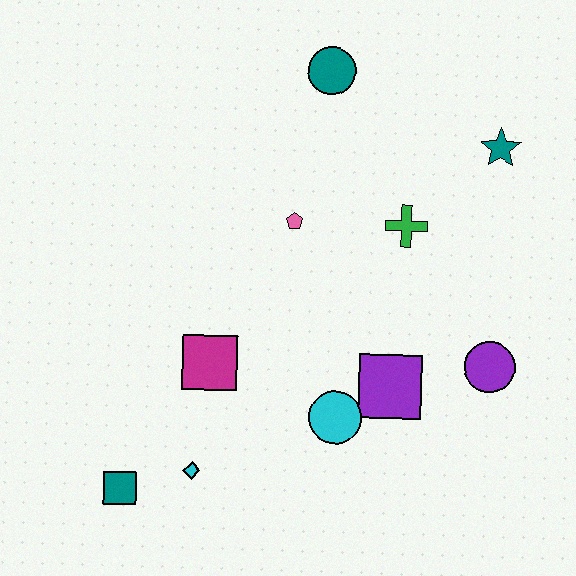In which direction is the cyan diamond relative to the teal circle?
The cyan diamond is below the teal circle.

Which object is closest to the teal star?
The green cross is closest to the teal star.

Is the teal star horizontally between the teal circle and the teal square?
No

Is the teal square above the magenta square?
No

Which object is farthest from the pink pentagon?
The teal square is farthest from the pink pentagon.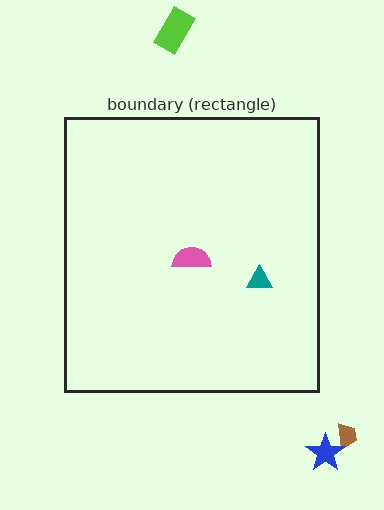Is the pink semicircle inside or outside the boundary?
Inside.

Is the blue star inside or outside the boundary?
Outside.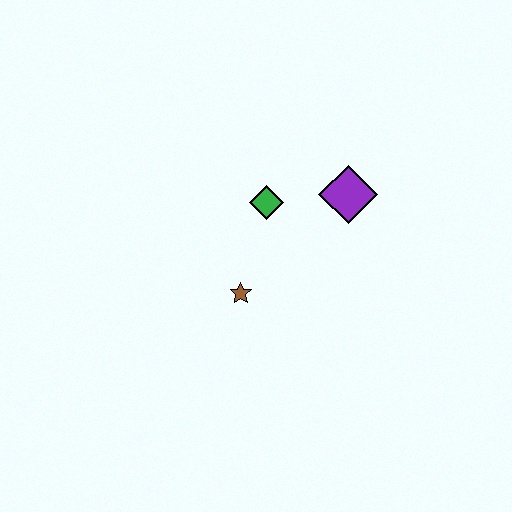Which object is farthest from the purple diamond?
The brown star is farthest from the purple diamond.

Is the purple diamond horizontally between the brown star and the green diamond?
No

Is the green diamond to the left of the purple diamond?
Yes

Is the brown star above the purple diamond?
No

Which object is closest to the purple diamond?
The green diamond is closest to the purple diamond.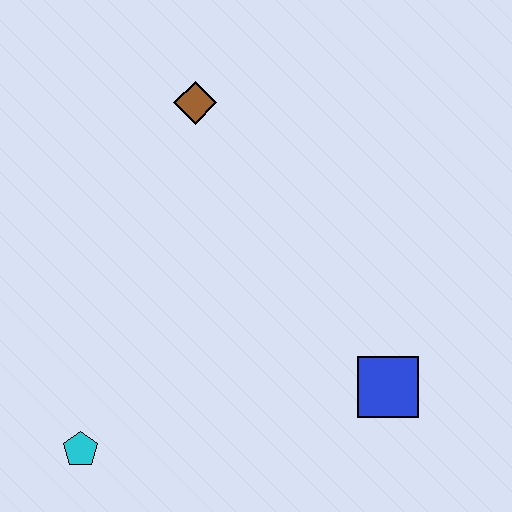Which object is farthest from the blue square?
The brown diamond is farthest from the blue square.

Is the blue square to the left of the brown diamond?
No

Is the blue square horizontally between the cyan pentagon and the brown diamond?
No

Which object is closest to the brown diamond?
The blue square is closest to the brown diamond.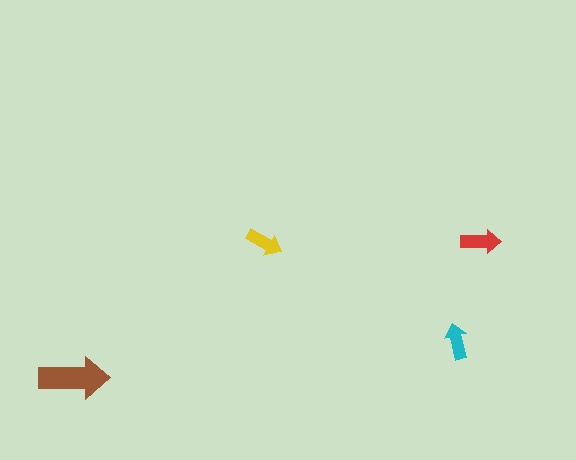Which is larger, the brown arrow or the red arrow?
The brown one.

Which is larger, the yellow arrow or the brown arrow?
The brown one.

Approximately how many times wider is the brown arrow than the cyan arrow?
About 2 times wider.